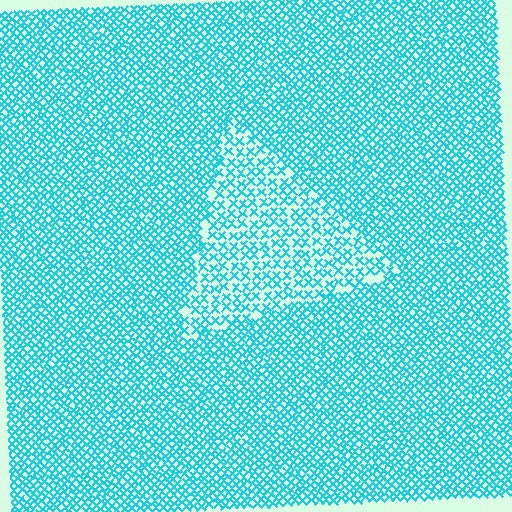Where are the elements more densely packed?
The elements are more densely packed outside the triangle boundary.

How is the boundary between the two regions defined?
The boundary is defined by a change in element density (approximately 1.8x ratio). All elements are the same color, size, and shape.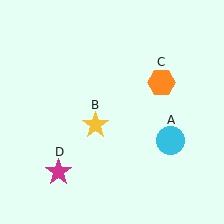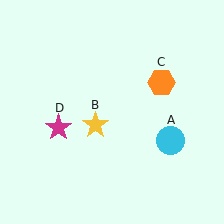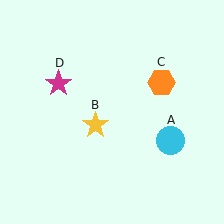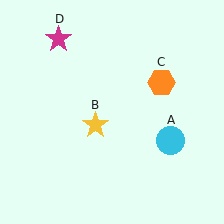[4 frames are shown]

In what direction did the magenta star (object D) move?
The magenta star (object D) moved up.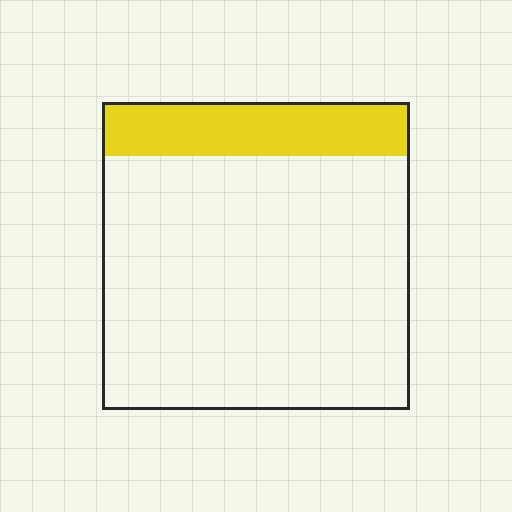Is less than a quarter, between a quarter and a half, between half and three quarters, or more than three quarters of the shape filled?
Less than a quarter.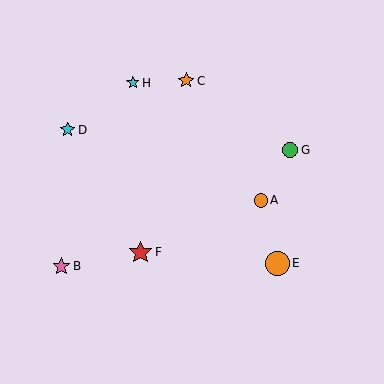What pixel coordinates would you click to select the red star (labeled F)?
Click at (141, 252) to select the red star F.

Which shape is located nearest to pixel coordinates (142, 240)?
The red star (labeled F) at (141, 252) is nearest to that location.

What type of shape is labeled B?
Shape B is a pink star.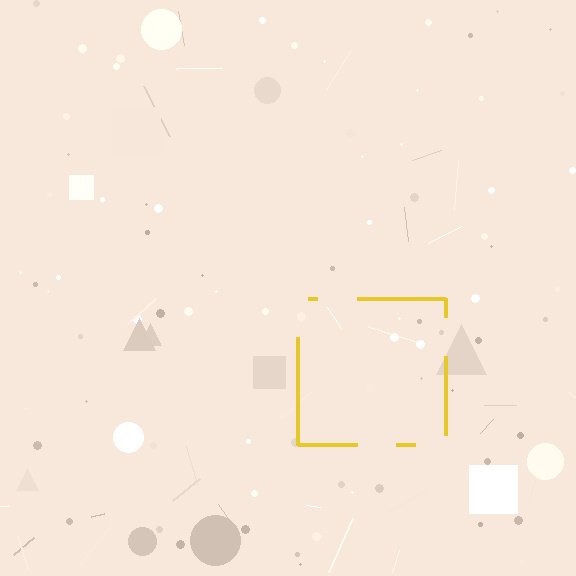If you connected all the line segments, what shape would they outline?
They would outline a square.